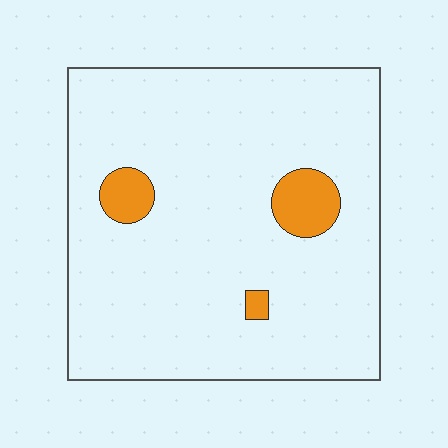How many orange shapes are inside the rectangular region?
3.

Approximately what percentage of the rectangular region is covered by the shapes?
Approximately 5%.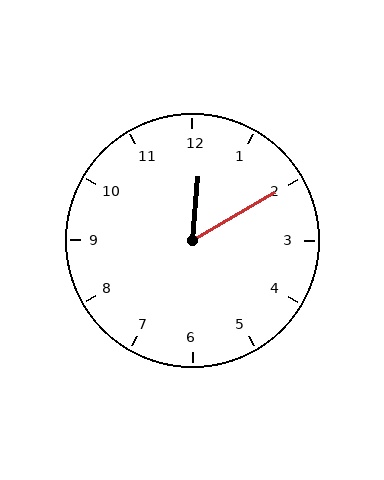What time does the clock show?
12:10.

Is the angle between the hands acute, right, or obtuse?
It is acute.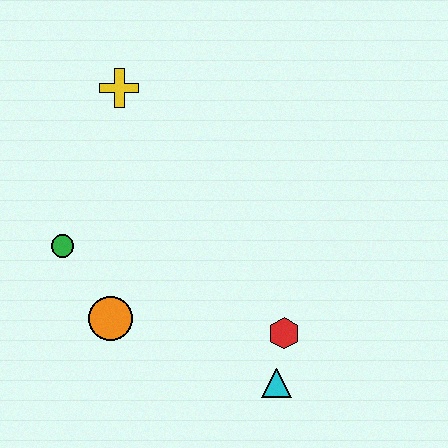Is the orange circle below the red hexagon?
No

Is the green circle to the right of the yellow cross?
No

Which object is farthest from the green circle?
The cyan triangle is farthest from the green circle.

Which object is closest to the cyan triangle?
The red hexagon is closest to the cyan triangle.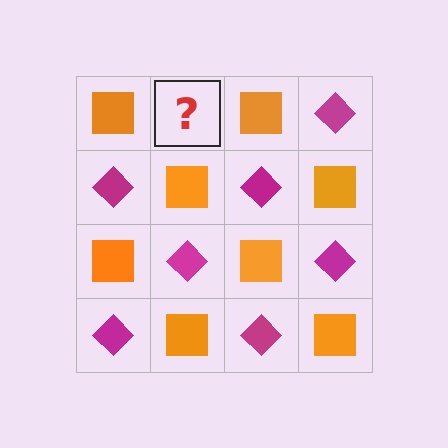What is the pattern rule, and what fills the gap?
The rule is that it alternates orange square and magenta diamond in a checkerboard pattern. The gap should be filled with a magenta diamond.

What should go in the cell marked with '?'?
The missing cell should contain a magenta diamond.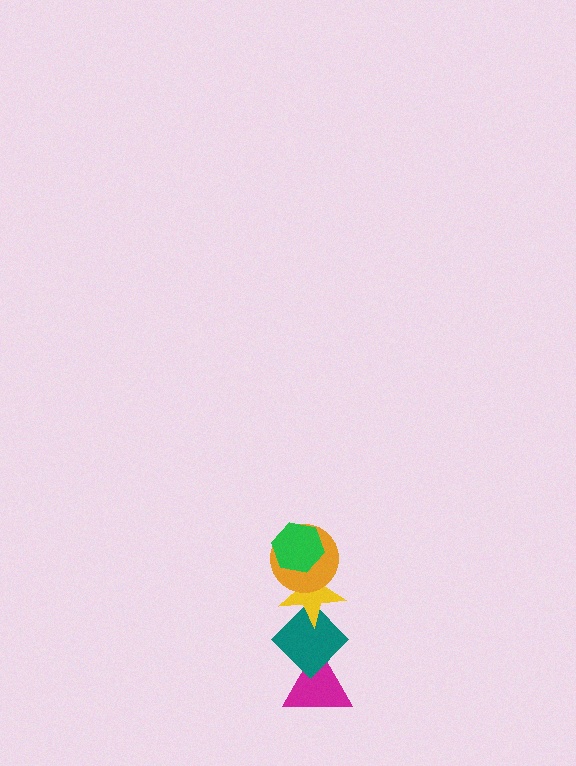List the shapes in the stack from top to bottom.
From top to bottom: the green hexagon, the orange circle, the yellow star, the teal diamond, the magenta triangle.